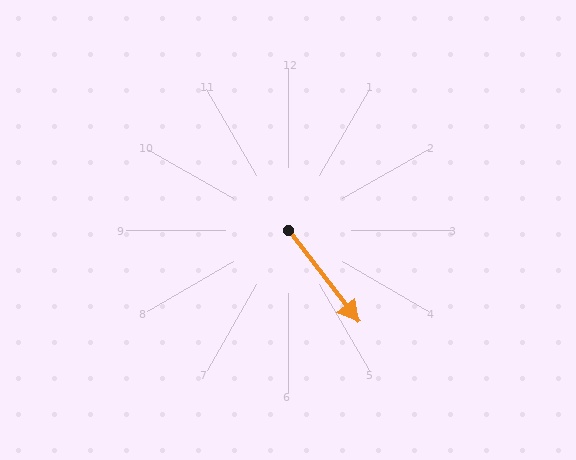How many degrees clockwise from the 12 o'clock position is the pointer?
Approximately 143 degrees.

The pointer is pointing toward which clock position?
Roughly 5 o'clock.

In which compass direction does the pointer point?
Southeast.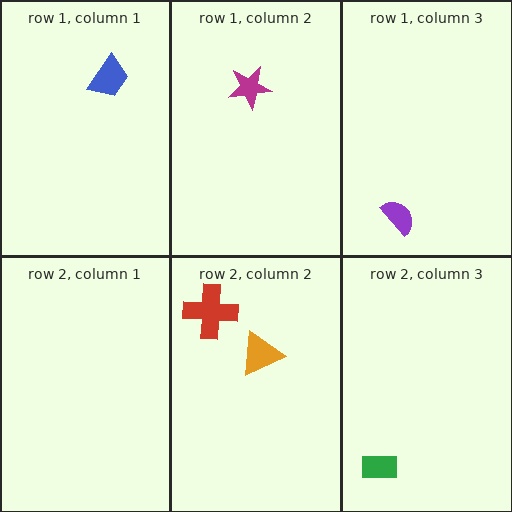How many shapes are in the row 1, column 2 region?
1.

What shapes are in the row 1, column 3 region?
The purple semicircle.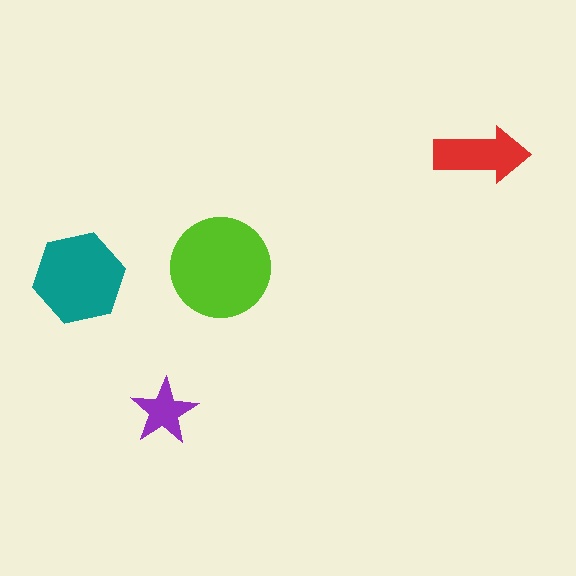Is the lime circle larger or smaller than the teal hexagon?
Larger.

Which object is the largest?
The lime circle.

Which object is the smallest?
The purple star.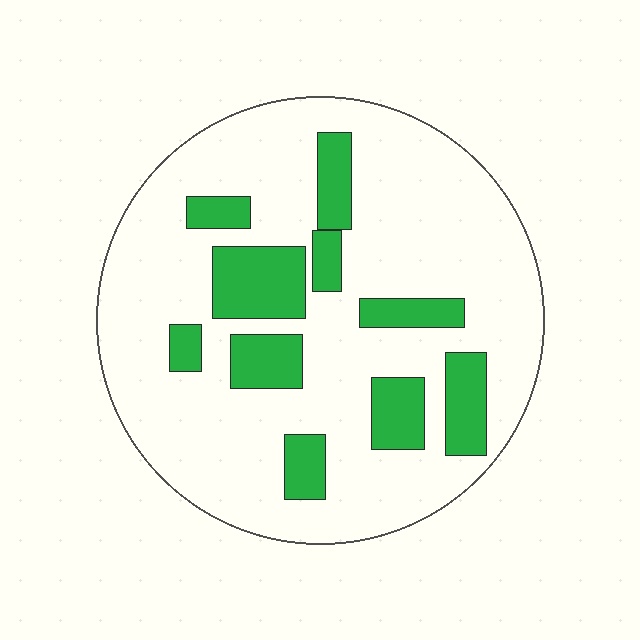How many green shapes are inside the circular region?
10.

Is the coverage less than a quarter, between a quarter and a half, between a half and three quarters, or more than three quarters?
Less than a quarter.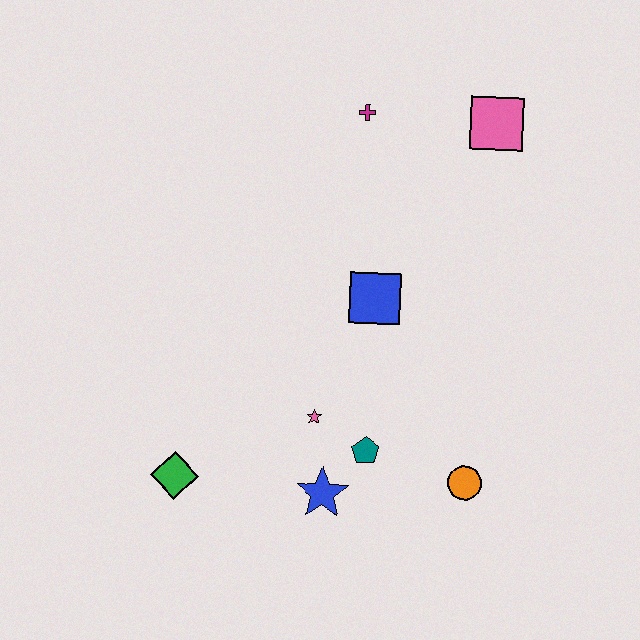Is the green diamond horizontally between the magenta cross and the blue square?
No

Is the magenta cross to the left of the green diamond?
No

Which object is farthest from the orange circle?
The magenta cross is farthest from the orange circle.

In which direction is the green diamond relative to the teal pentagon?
The green diamond is to the left of the teal pentagon.